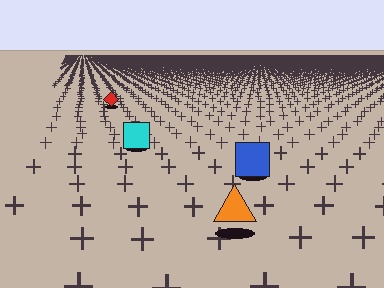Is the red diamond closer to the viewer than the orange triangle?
No. The orange triangle is closer — you can tell from the texture gradient: the ground texture is coarser near it.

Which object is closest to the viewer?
The orange triangle is closest. The texture marks near it are larger and more spread out.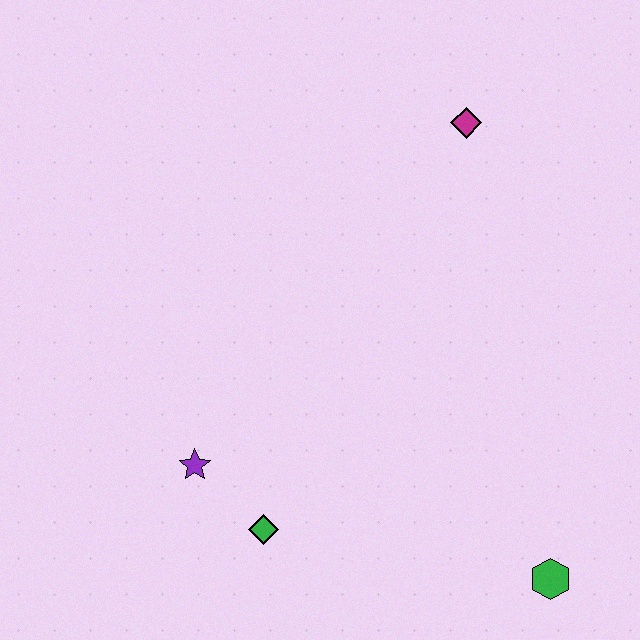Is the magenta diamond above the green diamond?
Yes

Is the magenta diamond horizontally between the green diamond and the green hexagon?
Yes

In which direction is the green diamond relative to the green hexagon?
The green diamond is to the left of the green hexagon.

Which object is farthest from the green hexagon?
The magenta diamond is farthest from the green hexagon.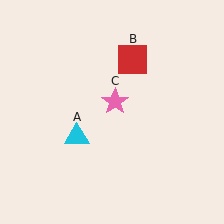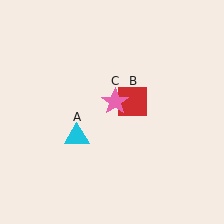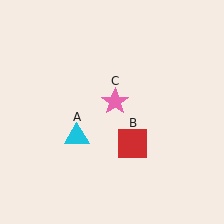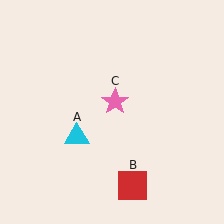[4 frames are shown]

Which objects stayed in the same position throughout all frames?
Cyan triangle (object A) and pink star (object C) remained stationary.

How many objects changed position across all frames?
1 object changed position: red square (object B).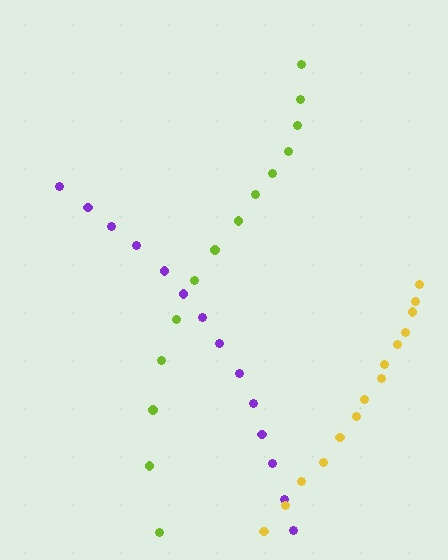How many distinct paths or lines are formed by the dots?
There are 3 distinct paths.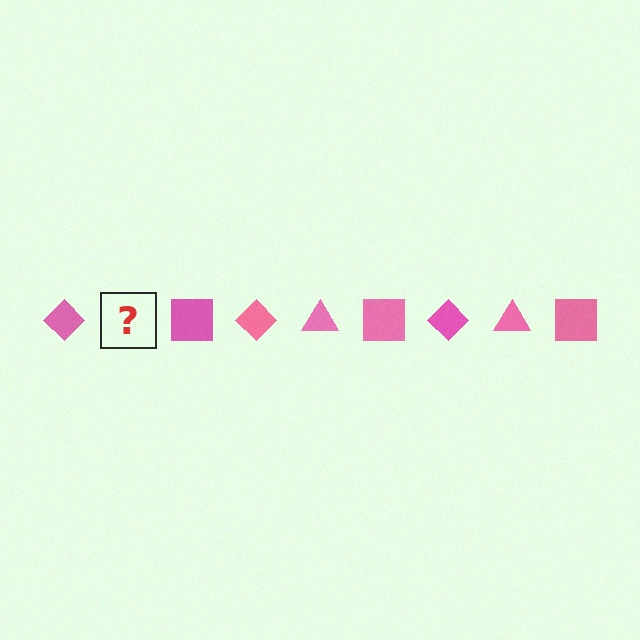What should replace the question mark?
The question mark should be replaced with a pink triangle.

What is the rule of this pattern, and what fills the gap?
The rule is that the pattern cycles through diamond, triangle, square shapes in pink. The gap should be filled with a pink triangle.